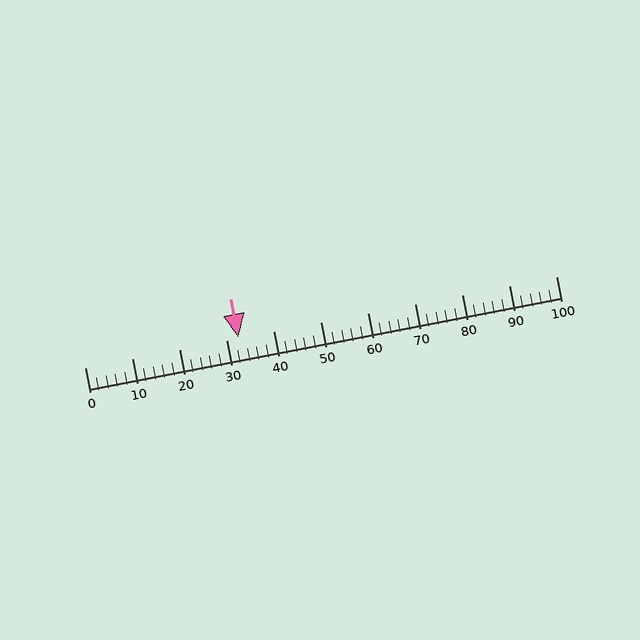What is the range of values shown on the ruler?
The ruler shows values from 0 to 100.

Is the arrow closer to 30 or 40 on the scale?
The arrow is closer to 30.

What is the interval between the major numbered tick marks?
The major tick marks are spaced 10 units apart.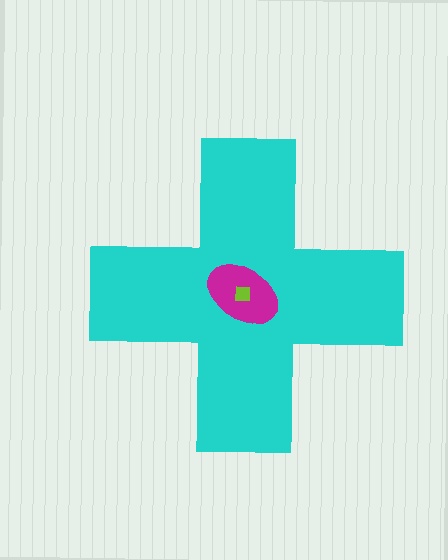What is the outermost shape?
The cyan cross.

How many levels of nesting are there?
3.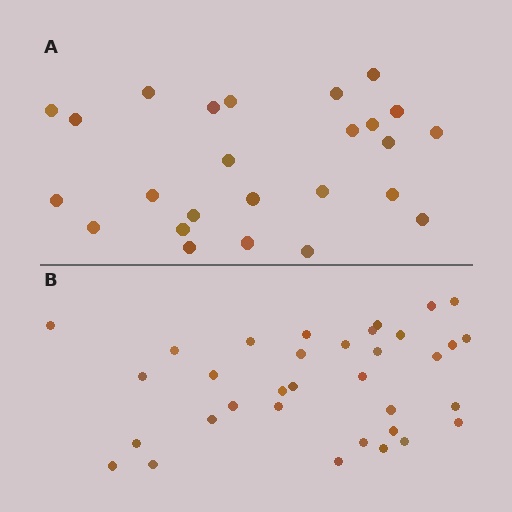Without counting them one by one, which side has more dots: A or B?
Region B (the bottom region) has more dots.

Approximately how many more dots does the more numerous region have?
Region B has roughly 8 or so more dots than region A.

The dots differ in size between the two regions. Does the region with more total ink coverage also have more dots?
No. Region A has more total ink coverage because its dots are larger, but region B actually contains more individual dots. Total area can be misleading — the number of items is what matters here.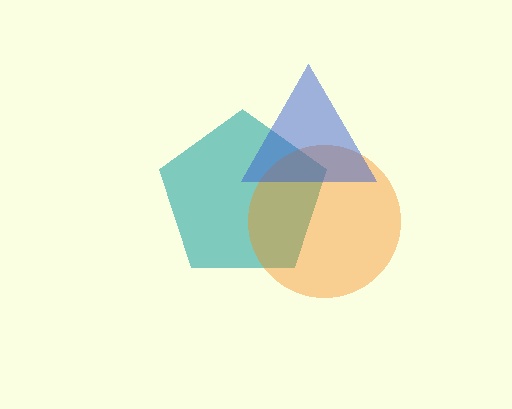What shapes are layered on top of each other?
The layered shapes are: a teal pentagon, an orange circle, a blue triangle.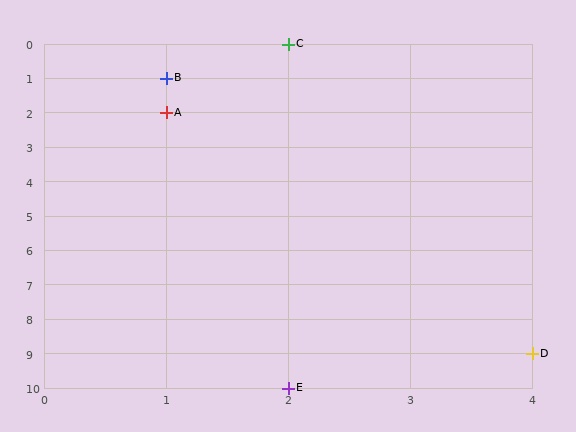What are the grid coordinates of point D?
Point D is at grid coordinates (4, 9).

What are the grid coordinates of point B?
Point B is at grid coordinates (1, 1).